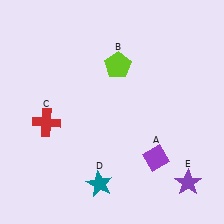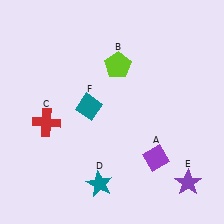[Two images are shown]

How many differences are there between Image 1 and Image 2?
There is 1 difference between the two images.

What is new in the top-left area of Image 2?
A teal diamond (F) was added in the top-left area of Image 2.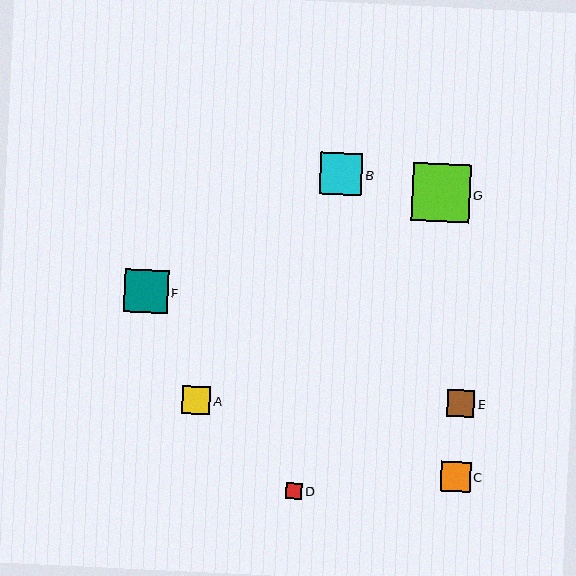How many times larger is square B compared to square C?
Square B is approximately 1.4 times the size of square C.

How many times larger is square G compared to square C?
Square G is approximately 2.0 times the size of square C.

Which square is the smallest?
Square D is the smallest with a size of approximately 16 pixels.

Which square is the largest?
Square G is the largest with a size of approximately 58 pixels.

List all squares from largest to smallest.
From largest to smallest: G, F, B, C, A, E, D.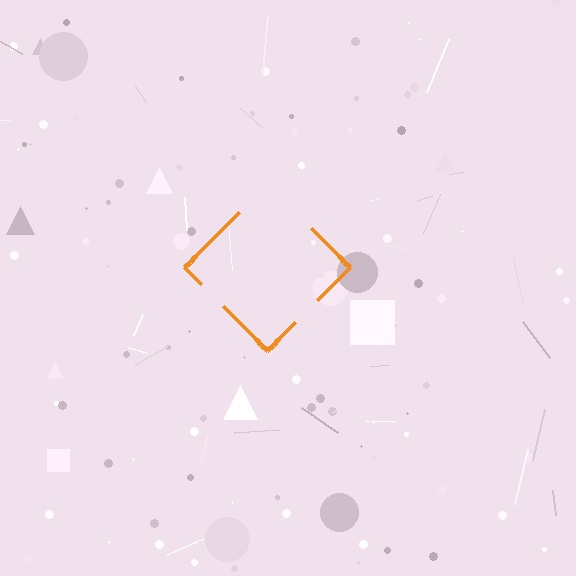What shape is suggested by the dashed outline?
The dashed outline suggests a diamond.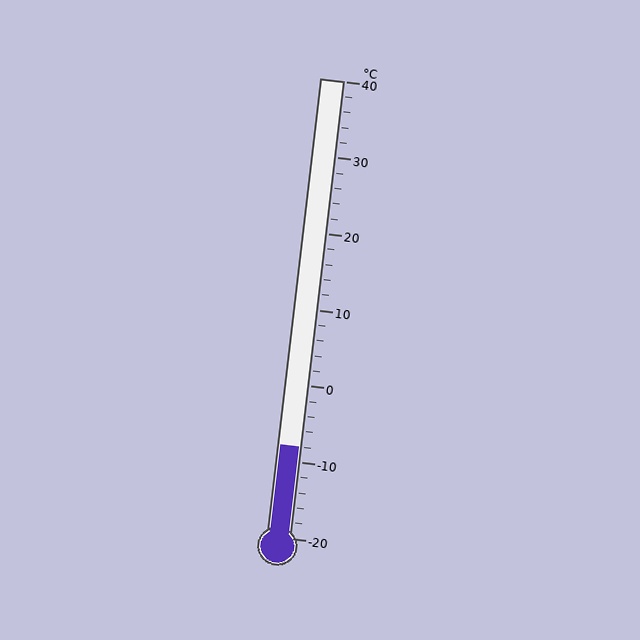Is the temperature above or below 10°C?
The temperature is below 10°C.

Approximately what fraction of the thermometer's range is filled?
The thermometer is filled to approximately 20% of its range.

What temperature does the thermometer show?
The thermometer shows approximately -8°C.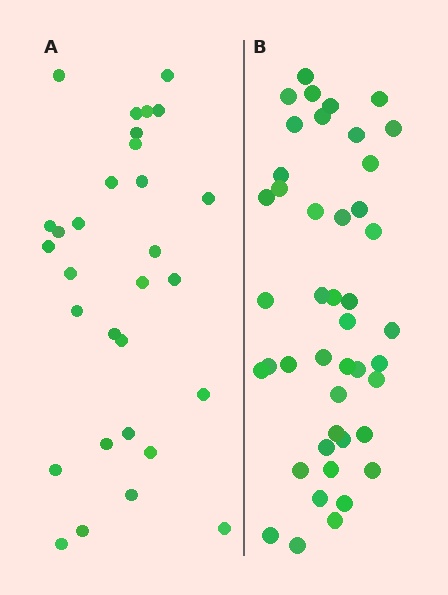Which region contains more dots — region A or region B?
Region B (the right region) has more dots.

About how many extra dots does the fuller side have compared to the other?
Region B has approximately 15 more dots than region A.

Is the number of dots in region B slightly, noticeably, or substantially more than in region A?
Region B has substantially more. The ratio is roughly 1.5 to 1.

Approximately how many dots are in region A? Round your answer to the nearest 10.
About 30 dots.